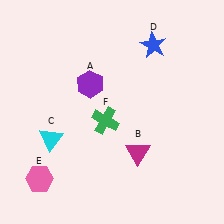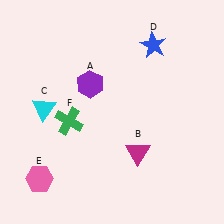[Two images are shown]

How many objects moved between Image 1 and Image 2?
2 objects moved between the two images.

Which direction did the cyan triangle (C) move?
The cyan triangle (C) moved up.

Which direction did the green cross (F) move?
The green cross (F) moved left.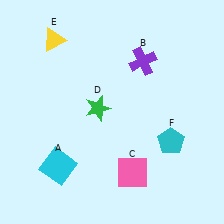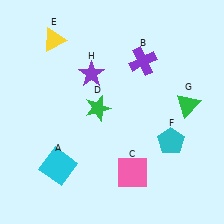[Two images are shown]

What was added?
A green triangle (G), a purple star (H) were added in Image 2.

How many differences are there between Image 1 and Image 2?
There are 2 differences between the two images.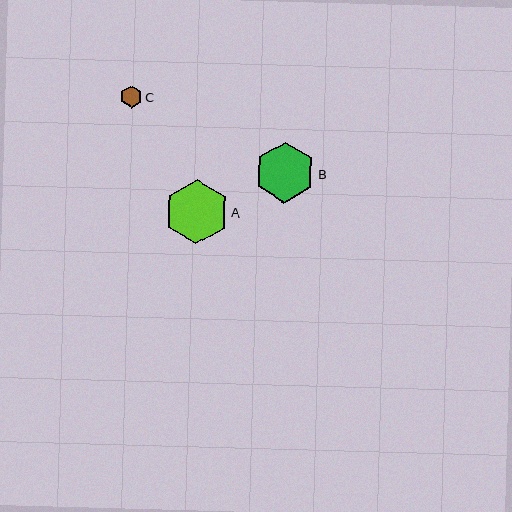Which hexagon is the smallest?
Hexagon C is the smallest with a size of approximately 22 pixels.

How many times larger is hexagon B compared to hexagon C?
Hexagon B is approximately 2.7 times the size of hexagon C.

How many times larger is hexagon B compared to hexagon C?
Hexagon B is approximately 2.7 times the size of hexagon C.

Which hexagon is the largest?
Hexagon A is the largest with a size of approximately 64 pixels.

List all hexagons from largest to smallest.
From largest to smallest: A, B, C.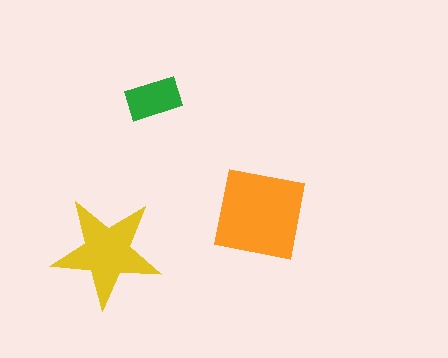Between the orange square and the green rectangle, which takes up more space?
The orange square.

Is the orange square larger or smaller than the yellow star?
Larger.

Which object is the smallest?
The green rectangle.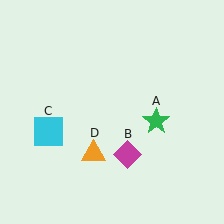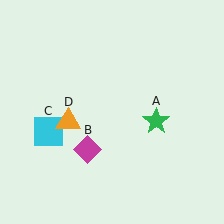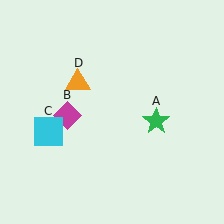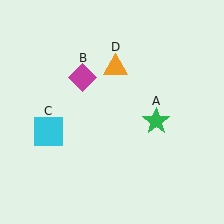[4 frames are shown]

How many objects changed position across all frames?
2 objects changed position: magenta diamond (object B), orange triangle (object D).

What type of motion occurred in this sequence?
The magenta diamond (object B), orange triangle (object D) rotated clockwise around the center of the scene.